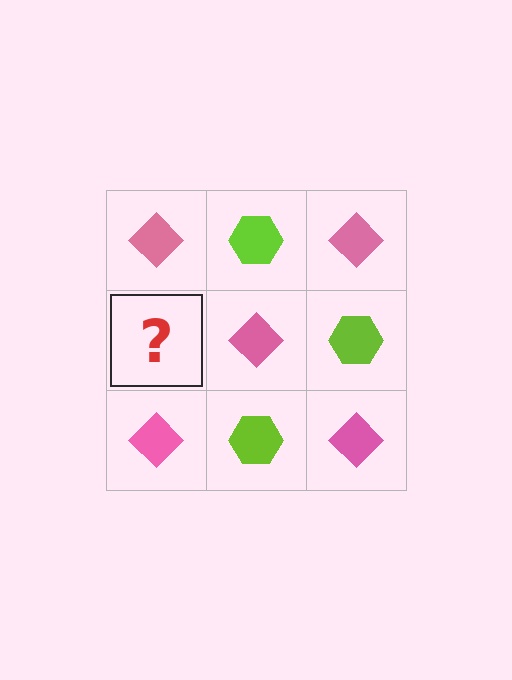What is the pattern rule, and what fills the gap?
The rule is that it alternates pink diamond and lime hexagon in a checkerboard pattern. The gap should be filled with a lime hexagon.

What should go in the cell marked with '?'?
The missing cell should contain a lime hexagon.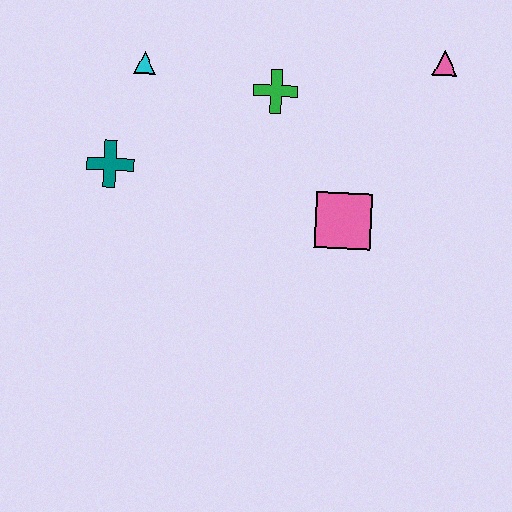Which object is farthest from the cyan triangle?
The pink triangle is farthest from the cyan triangle.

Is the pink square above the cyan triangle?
No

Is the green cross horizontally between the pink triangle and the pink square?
No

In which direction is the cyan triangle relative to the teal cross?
The cyan triangle is above the teal cross.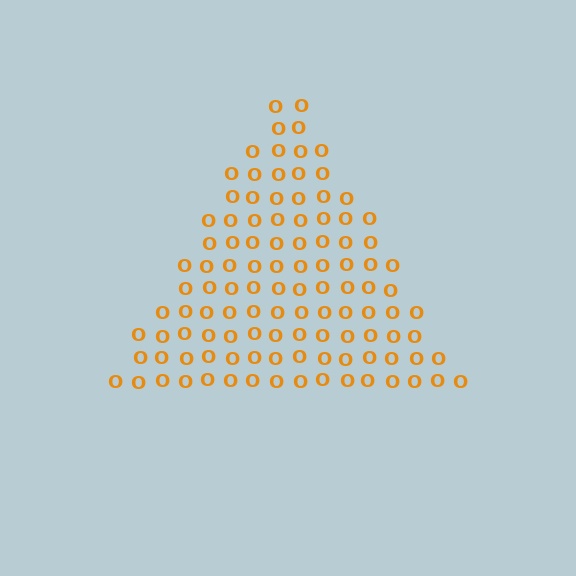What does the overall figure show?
The overall figure shows a triangle.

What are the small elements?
The small elements are letter O's.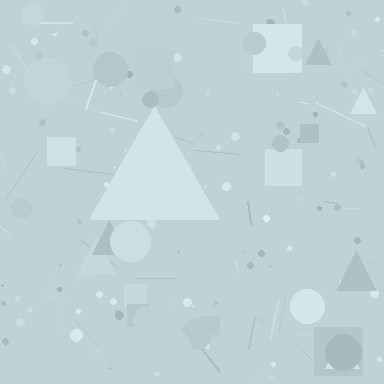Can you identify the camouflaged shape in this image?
The camouflaged shape is a triangle.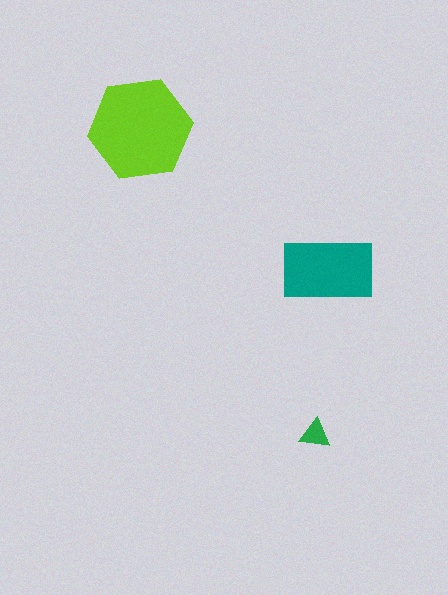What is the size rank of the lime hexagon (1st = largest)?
1st.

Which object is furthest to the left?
The lime hexagon is leftmost.